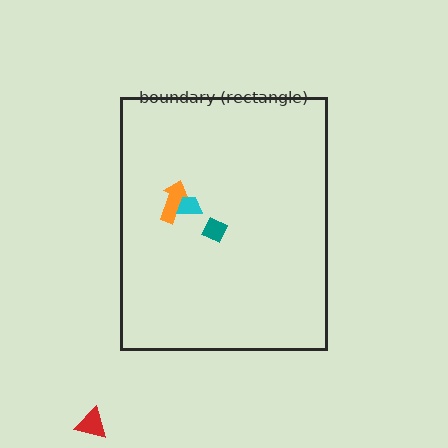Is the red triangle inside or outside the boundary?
Outside.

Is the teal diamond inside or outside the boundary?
Inside.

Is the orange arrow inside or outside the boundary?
Inside.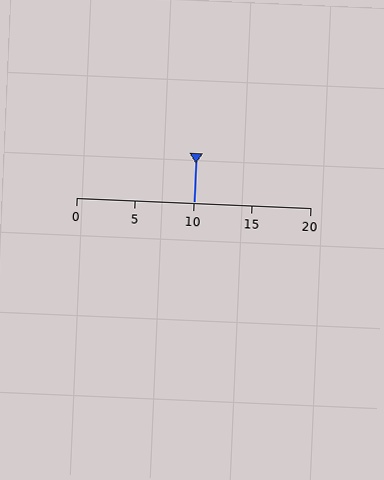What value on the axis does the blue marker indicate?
The marker indicates approximately 10.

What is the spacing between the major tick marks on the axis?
The major ticks are spaced 5 apart.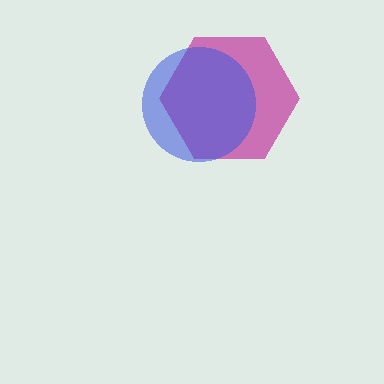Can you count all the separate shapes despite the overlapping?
Yes, there are 2 separate shapes.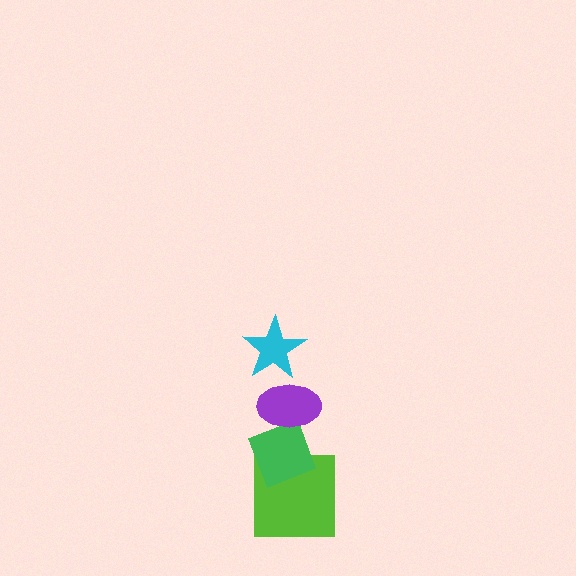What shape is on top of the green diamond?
The purple ellipse is on top of the green diamond.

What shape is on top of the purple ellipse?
The cyan star is on top of the purple ellipse.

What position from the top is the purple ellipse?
The purple ellipse is 2nd from the top.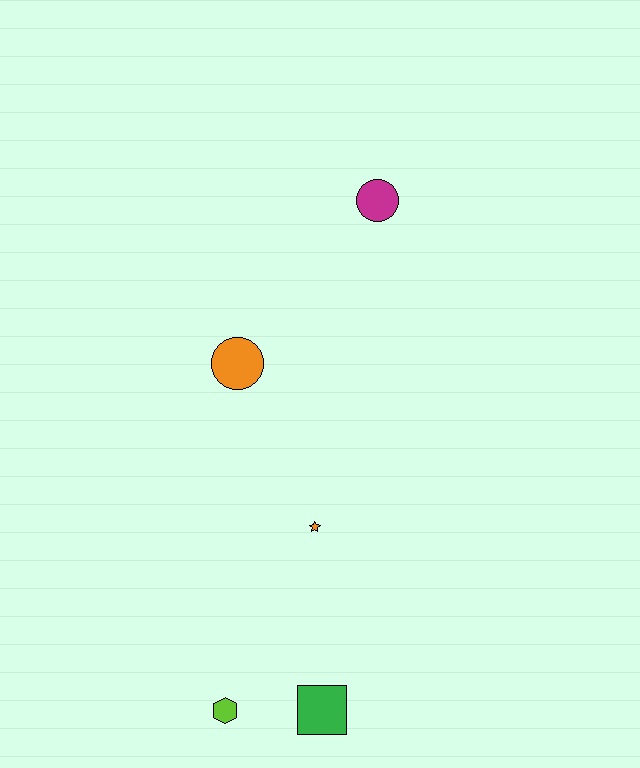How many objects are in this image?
There are 5 objects.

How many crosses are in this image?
There are no crosses.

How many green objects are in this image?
There is 1 green object.